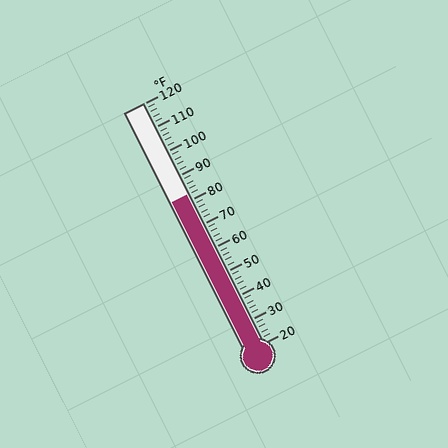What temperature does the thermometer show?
The thermometer shows approximately 82°F.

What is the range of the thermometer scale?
The thermometer scale ranges from 20°F to 120°F.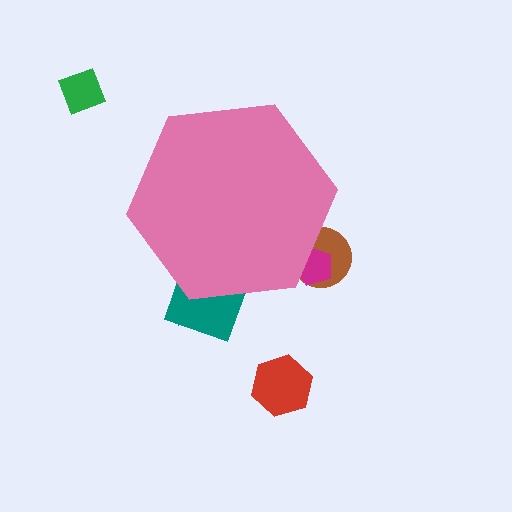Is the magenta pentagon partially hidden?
Yes, the magenta pentagon is partially hidden behind the pink hexagon.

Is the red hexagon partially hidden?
No, the red hexagon is fully visible.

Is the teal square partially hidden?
Yes, the teal square is partially hidden behind the pink hexagon.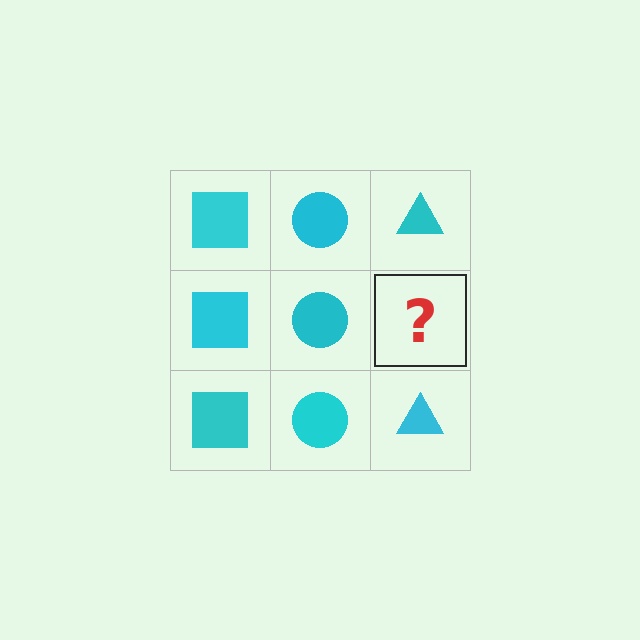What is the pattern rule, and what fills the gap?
The rule is that each column has a consistent shape. The gap should be filled with a cyan triangle.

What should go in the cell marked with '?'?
The missing cell should contain a cyan triangle.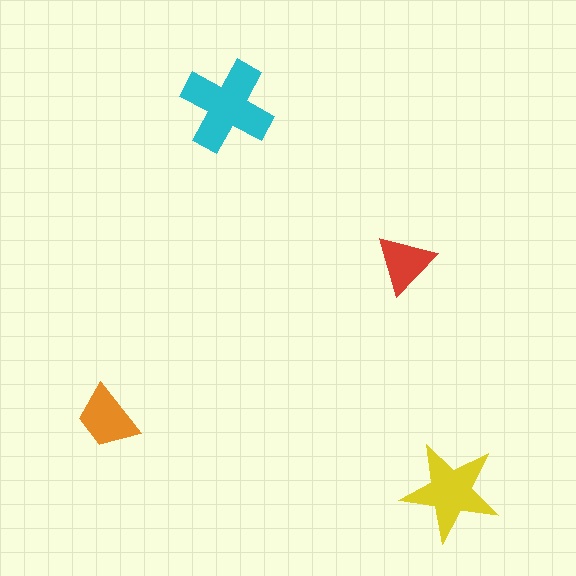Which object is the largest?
The cyan cross.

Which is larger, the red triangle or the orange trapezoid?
The orange trapezoid.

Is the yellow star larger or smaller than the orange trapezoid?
Larger.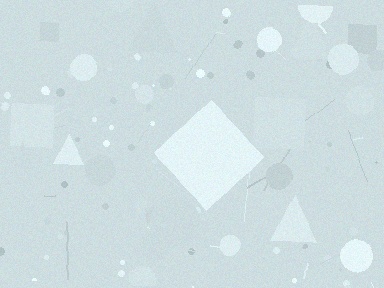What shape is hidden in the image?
A diamond is hidden in the image.